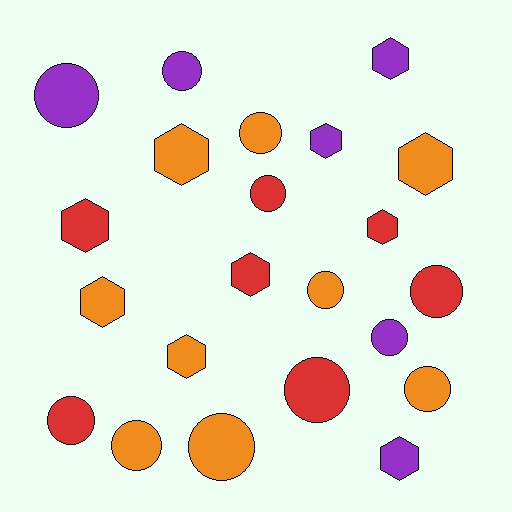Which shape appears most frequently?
Circle, with 12 objects.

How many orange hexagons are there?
There are 4 orange hexagons.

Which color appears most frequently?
Orange, with 9 objects.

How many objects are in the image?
There are 22 objects.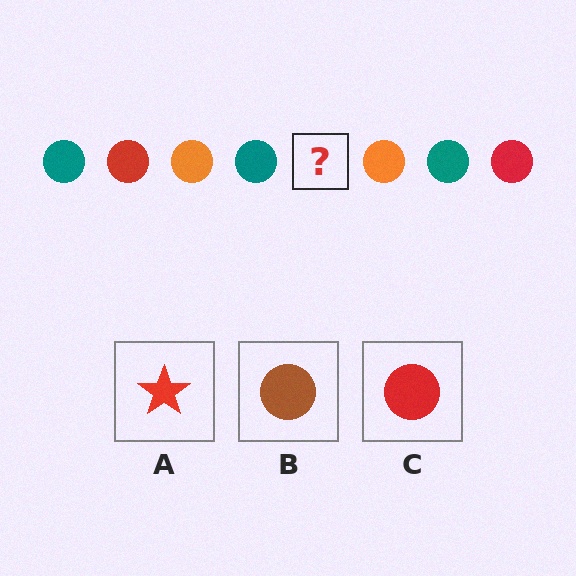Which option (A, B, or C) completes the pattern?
C.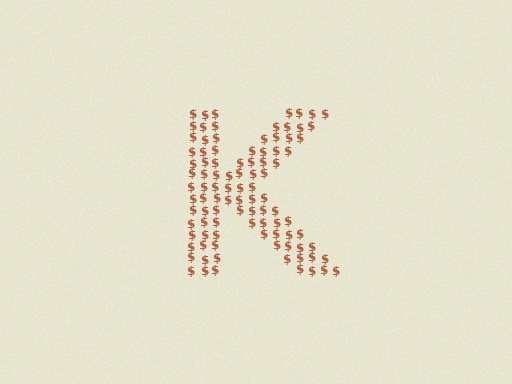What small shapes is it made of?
It is made of small dollar signs.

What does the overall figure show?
The overall figure shows the letter K.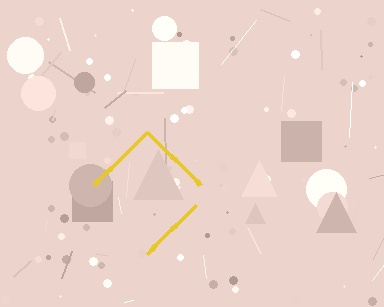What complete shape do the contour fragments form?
The contour fragments form a diamond.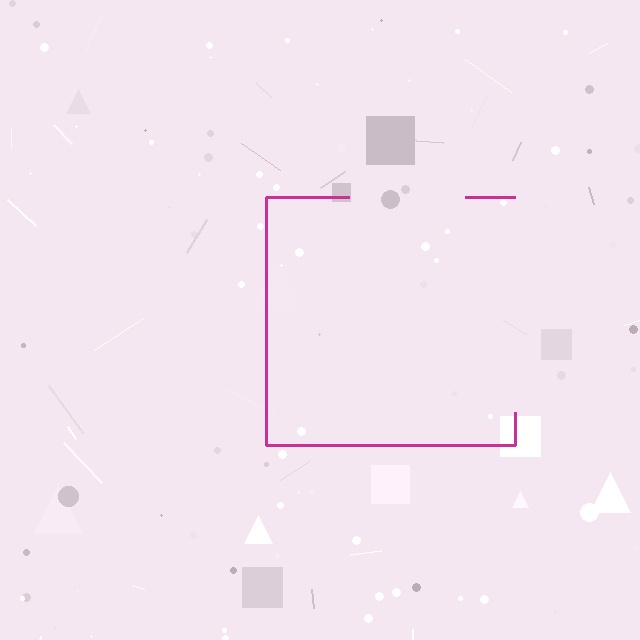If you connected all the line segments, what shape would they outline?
They would outline a square.